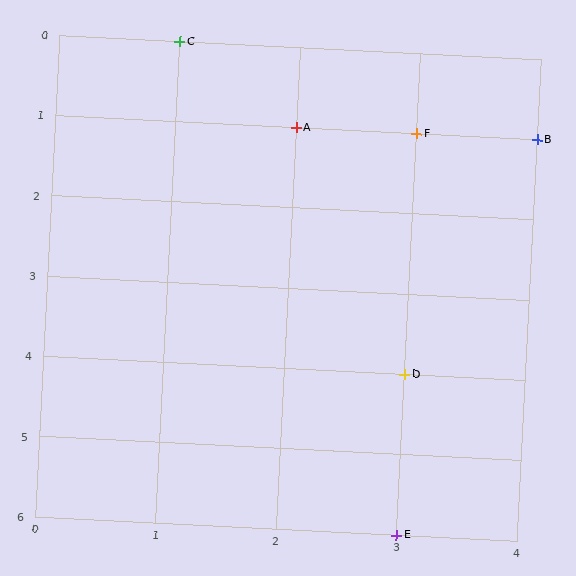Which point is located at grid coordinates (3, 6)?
Point E is at (3, 6).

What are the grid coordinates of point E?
Point E is at grid coordinates (3, 6).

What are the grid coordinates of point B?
Point B is at grid coordinates (4, 1).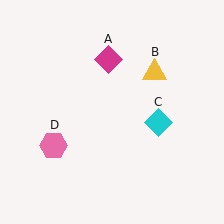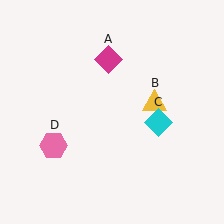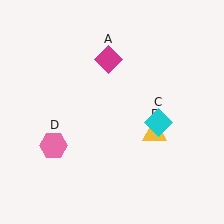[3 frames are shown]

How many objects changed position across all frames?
1 object changed position: yellow triangle (object B).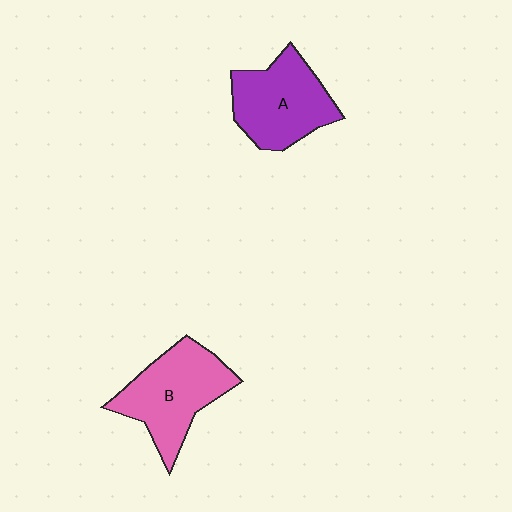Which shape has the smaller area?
Shape A (purple).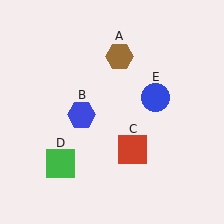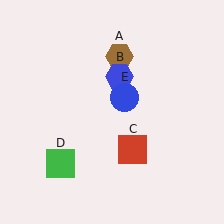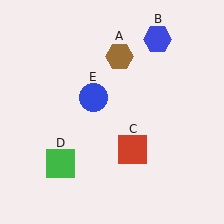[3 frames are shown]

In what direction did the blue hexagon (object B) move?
The blue hexagon (object B) moved up and to the right.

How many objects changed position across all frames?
2 objects changed position: blue hexagon (object B), blue circle (object E).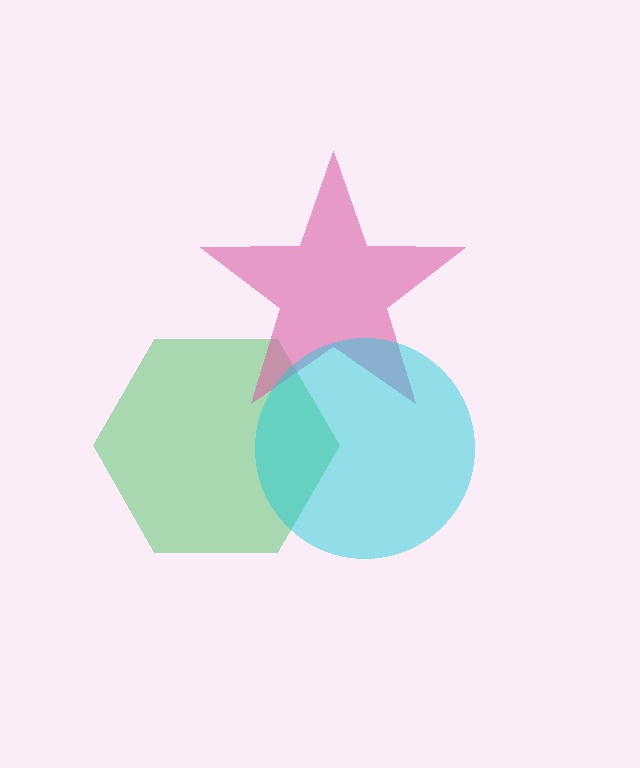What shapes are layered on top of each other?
The layered shapes are: a green hexagon, a pink star, a cyan circle.